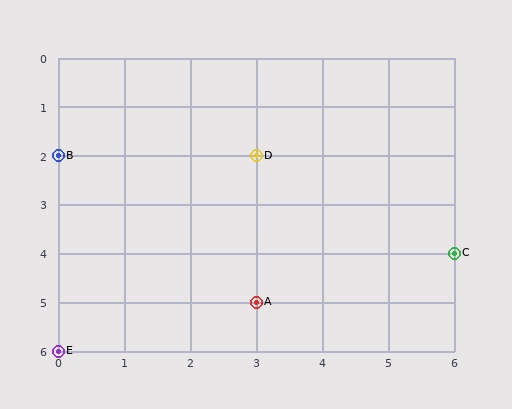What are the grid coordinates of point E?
Point E is at grid coordinates (0, 6).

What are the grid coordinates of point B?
Point B is at grid coordinates (0, 2).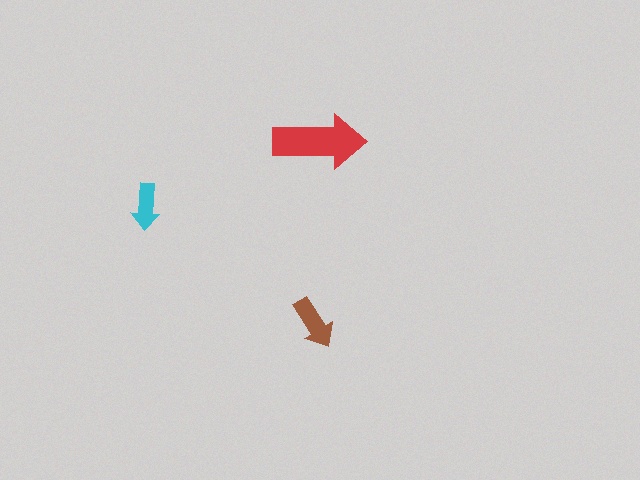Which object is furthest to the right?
The red arrow is rightmost.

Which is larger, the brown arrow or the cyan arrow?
The brown one.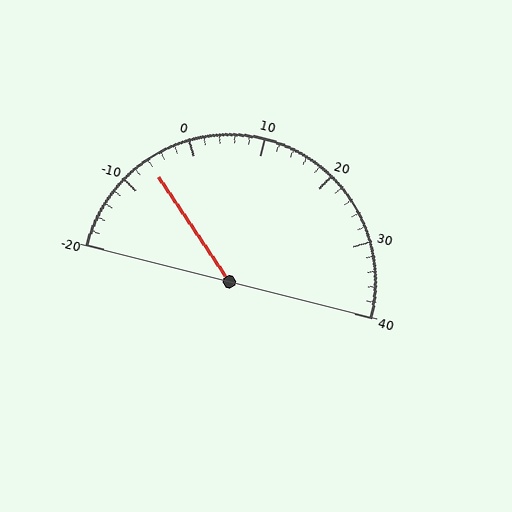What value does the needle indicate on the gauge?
The needle indicates approximately -6.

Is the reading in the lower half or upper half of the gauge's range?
The reading is in the lower half of the range (-20 to 40).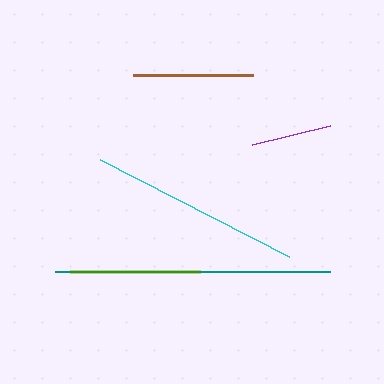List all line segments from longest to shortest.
From longest to shortest: teal, cyan, yellow, brown, purple.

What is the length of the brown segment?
The brown segment is approximately 120 pixels long.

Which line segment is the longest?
The teal line is the longest at approximately 275 pixels.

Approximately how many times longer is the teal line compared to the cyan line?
The teal line is approximately 1.3 times the length of the cyan line.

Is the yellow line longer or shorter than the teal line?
The teal line is longer than the yellow line.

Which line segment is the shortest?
The purple line is the shortest at approximately 81 pixels.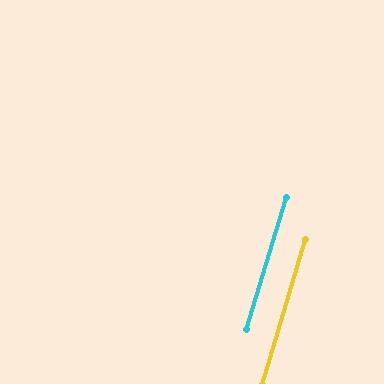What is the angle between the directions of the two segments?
Approximately 1 degree.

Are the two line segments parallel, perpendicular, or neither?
Parallel — their directions differ by only 0.7°.